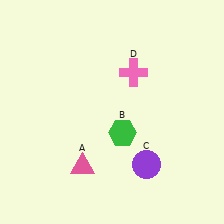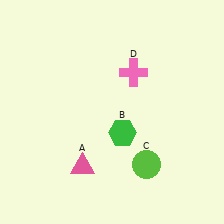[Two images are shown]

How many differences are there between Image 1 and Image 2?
There is 1 difference between the two images.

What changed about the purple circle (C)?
In Image 1, C is purple. In Image 2, it changed to lime.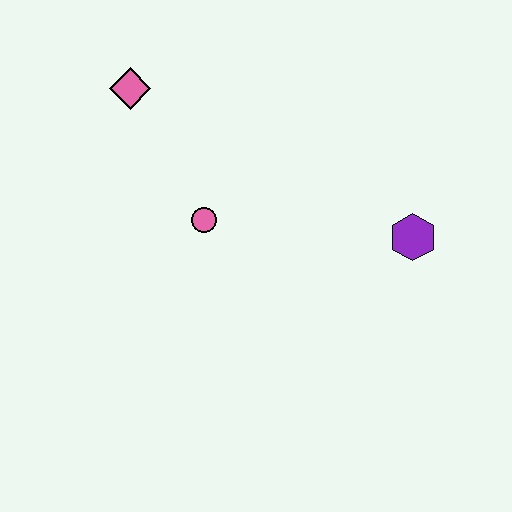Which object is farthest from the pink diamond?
The purple hexagon is farthest from the pink diamond.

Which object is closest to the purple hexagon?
The pink circle is closest to the purple hexagon.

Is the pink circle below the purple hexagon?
No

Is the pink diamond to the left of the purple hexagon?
Yes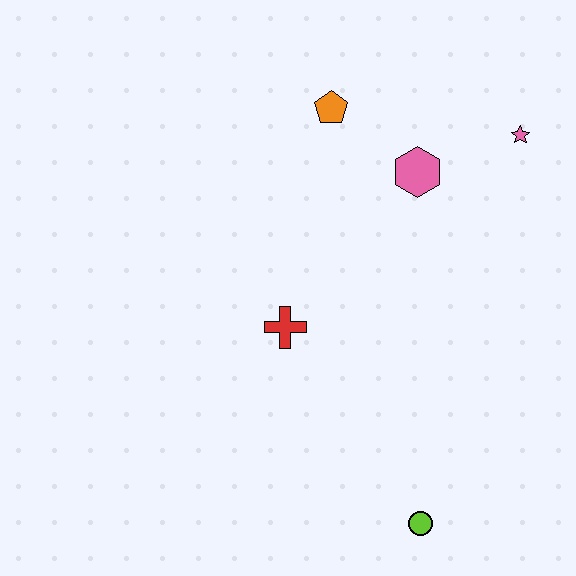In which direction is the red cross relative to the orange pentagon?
The red cross is below the orange pentagon.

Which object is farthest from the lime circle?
The orange pentagon is farthest from the lime circle.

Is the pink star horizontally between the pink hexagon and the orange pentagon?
No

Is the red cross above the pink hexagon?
No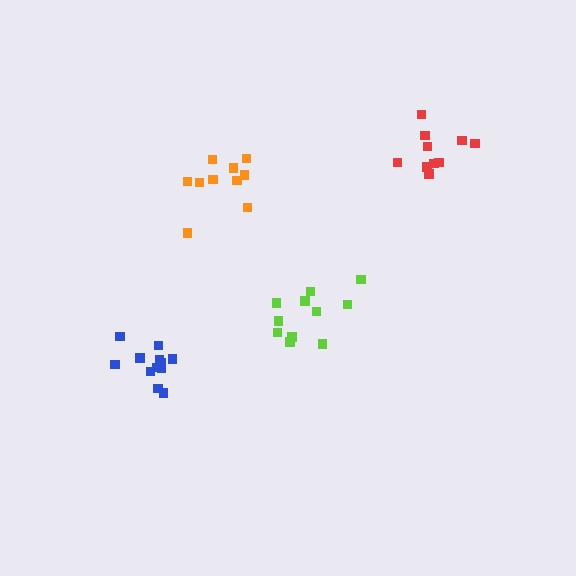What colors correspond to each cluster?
The clusters are colored: red, orange, blue, lime.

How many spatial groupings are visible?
There are 4 spatial groupings.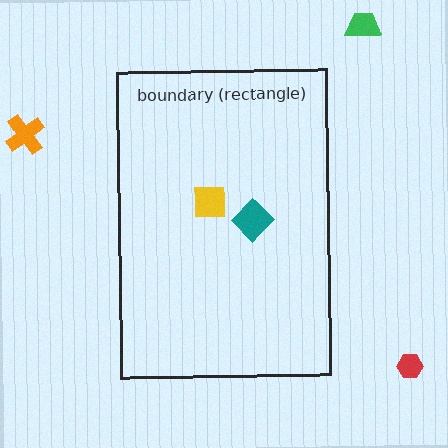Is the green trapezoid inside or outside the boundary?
Outside.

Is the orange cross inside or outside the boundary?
Outside.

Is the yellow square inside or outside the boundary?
Inside.